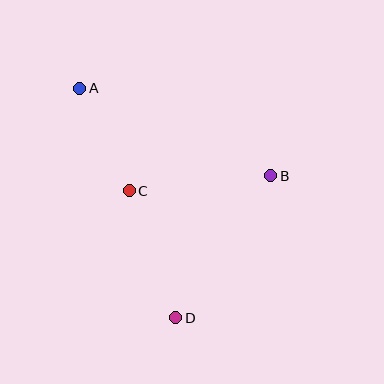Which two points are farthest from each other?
Points A and D are farthest from each other.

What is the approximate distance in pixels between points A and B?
The distance between A and B is approximately 210 pixels.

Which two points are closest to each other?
Points A and C are closest to each other.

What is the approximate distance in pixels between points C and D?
The distance between C and D is approximately 135 pixels.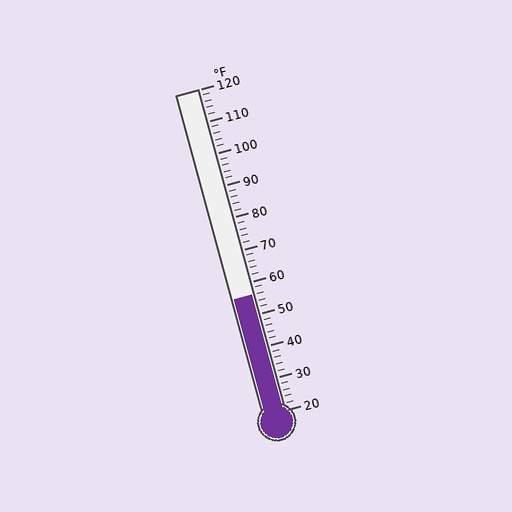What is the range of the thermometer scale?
The thermometer scale ranges from 20°F to 120°F.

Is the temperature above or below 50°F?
The temperature is above 50°F.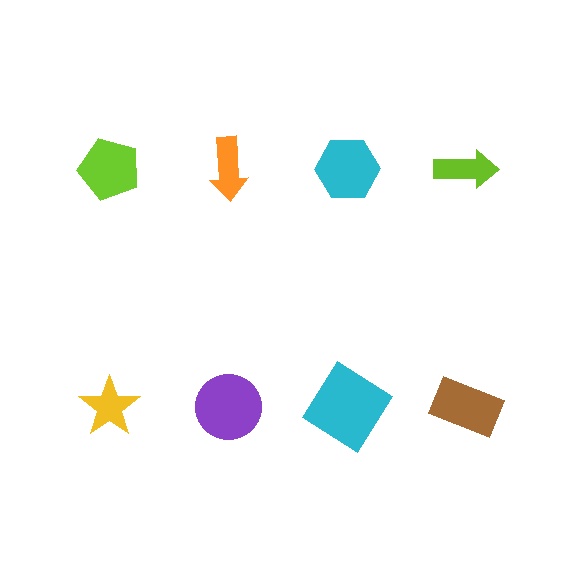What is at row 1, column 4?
A lime arrow.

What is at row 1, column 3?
A cyan hexagon.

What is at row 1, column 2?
An orange arrow.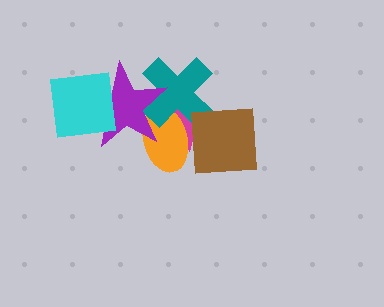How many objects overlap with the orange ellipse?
3 objects overlap with the orange ellipse.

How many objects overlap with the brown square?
1 object overlaps with the brown square.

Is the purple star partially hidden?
Yes, it is partially covered by another shape.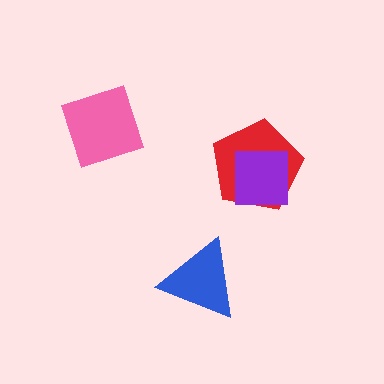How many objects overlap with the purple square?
1 object overlaps with the purple square.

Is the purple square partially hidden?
No, no other shape covers it.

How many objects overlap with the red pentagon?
1 object overlaps with the red pentagon.